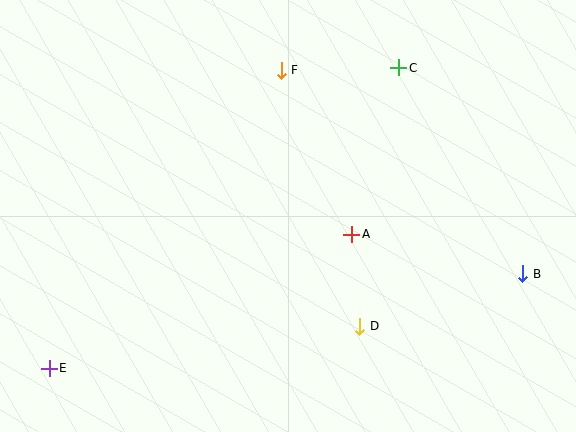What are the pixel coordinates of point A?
Point A is at (352, 234).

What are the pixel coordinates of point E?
Point E is at (49, 368).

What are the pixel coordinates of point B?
Point B is at (523, 274).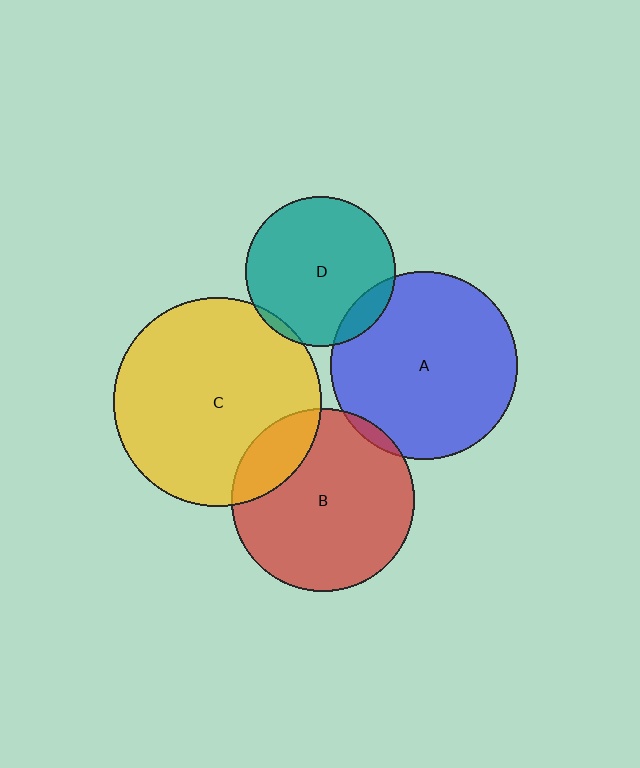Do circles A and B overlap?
Yes.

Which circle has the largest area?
Circle C (yellow).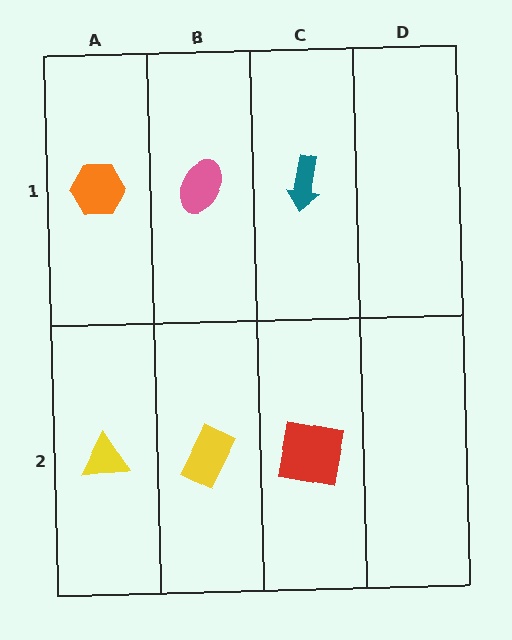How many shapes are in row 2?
3 shapes.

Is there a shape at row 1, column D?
No, that cell is empty.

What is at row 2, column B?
A yellow rectangle.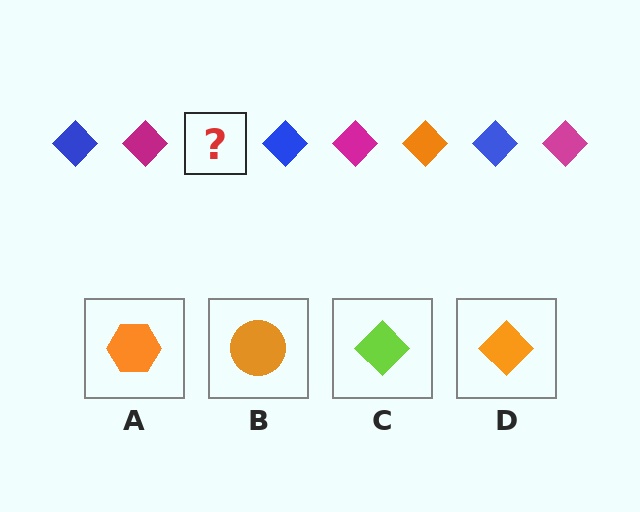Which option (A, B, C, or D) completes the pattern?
D.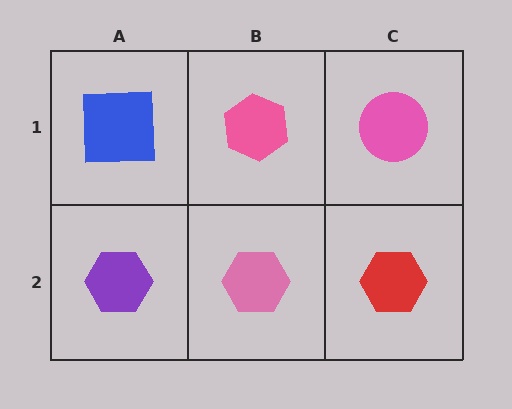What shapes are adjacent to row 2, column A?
A blue square (row 1, column A), a pink hexagon (row 2, column B).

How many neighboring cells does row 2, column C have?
2.